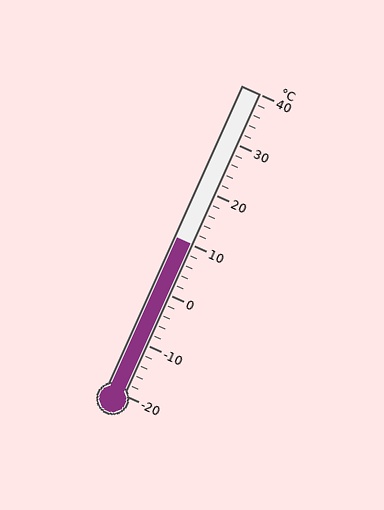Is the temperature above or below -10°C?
The temperature is above -10°C.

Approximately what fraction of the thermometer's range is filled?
The thermometer is filled to approximately 50% of its range.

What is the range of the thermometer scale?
The thermometer scale ranges from -20°C to 40°C.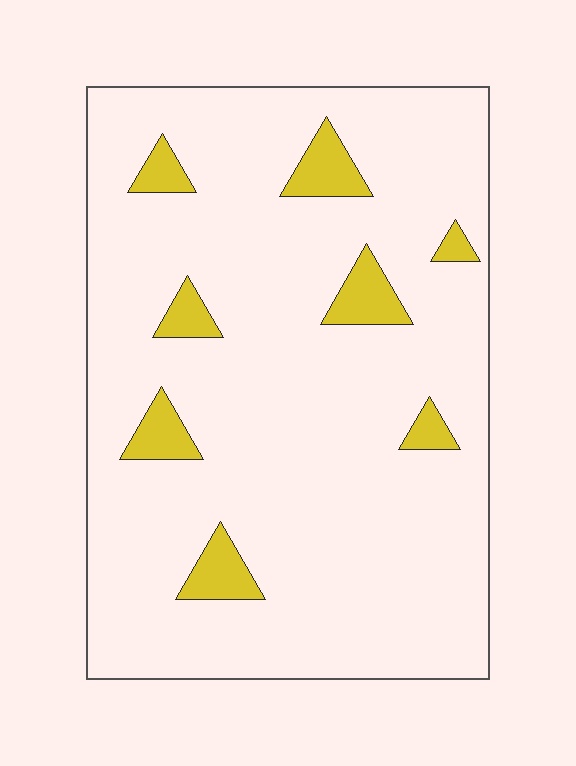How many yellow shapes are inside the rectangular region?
8.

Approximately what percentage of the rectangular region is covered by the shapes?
Approximately 10%.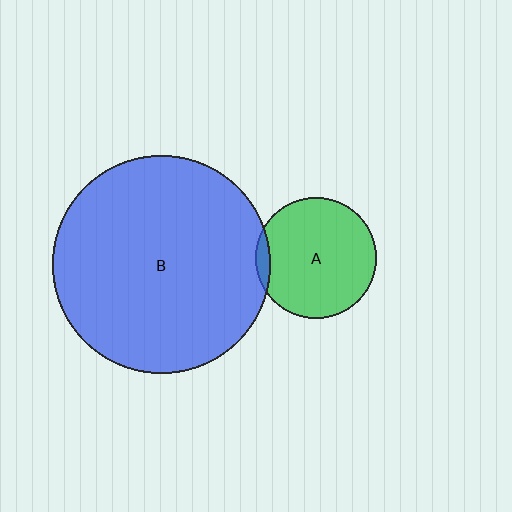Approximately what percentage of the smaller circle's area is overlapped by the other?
Approximately 5%.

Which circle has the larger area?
Circle B (blue).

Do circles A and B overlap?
Yes.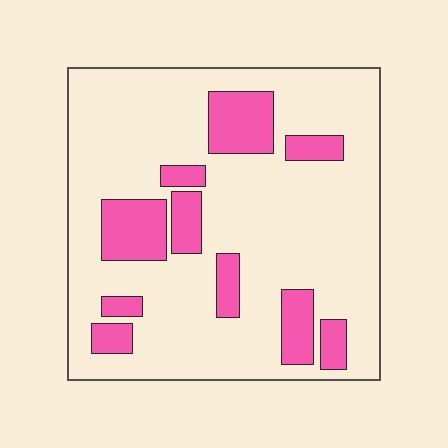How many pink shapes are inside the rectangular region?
10.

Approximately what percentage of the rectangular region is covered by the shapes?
Approximately 20%.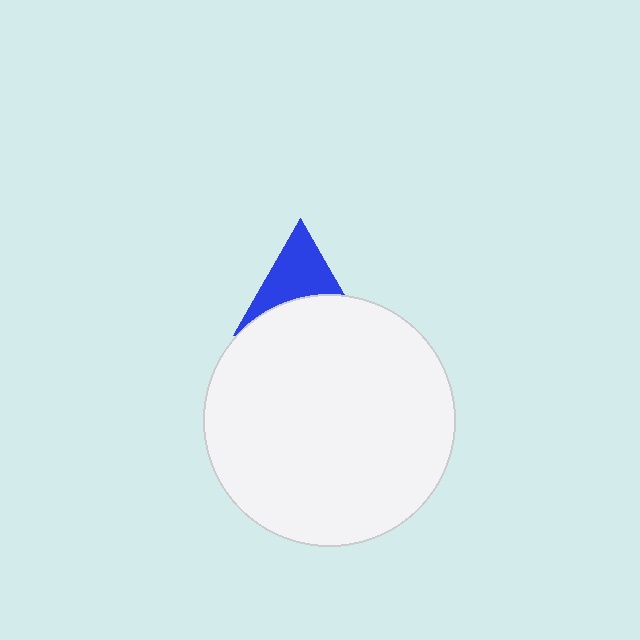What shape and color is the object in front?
The object in front is a white circle.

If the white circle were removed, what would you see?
You would see the complete blue triangle.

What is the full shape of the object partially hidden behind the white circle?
The partially hidden object is a blue triangle.